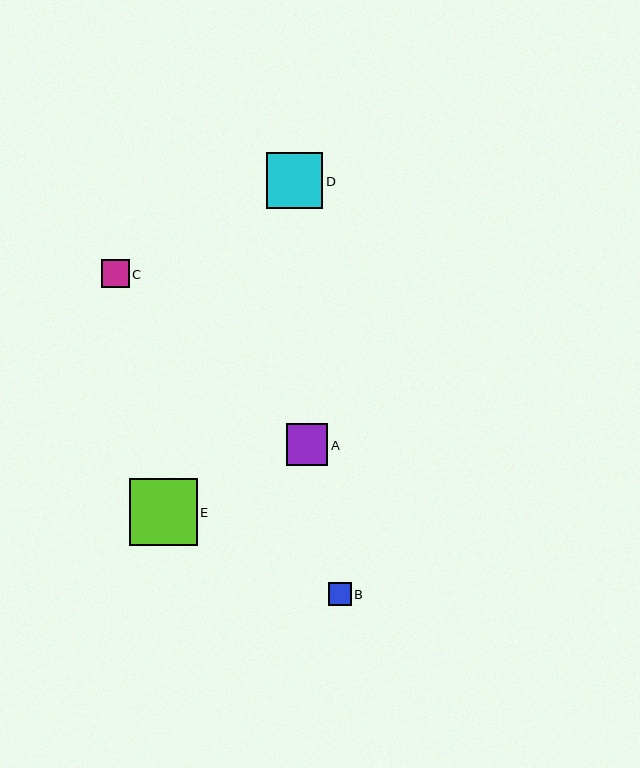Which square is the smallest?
Square B is the smallest with a size of approximately 23 pixels.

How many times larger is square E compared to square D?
Square E is approximately 1.2 times the size of square D.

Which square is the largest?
Square E is the largest with a size of approximately 67 pixels.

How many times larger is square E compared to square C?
Square E is approximately 2.4 times the size of square C.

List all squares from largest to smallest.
From largest to smallest: E, D, A, C, B.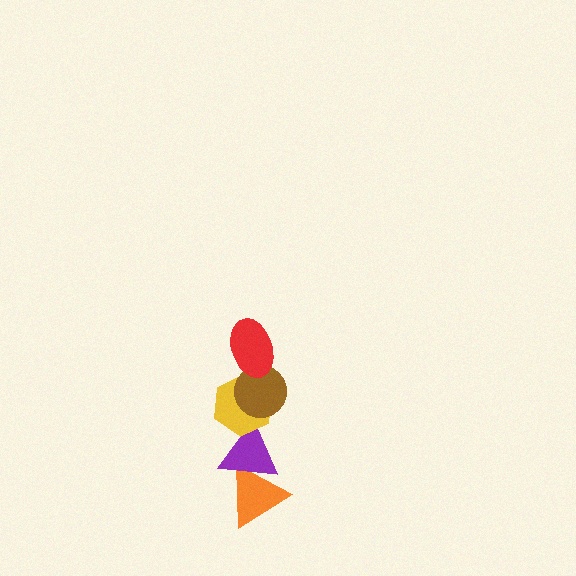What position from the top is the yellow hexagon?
The yellow hexagon is 3rd from the top.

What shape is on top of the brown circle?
The red ellipse is on top of the brown circle.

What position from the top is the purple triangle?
The purple triangle is 4th from the top.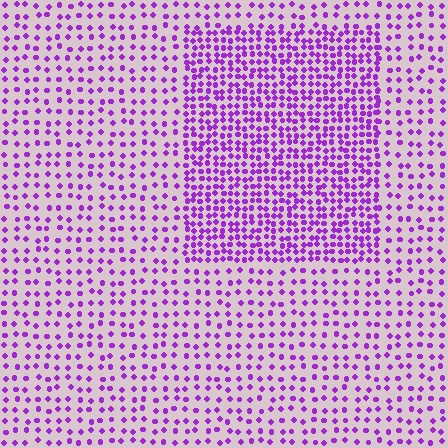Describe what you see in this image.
The image contains small purple elements arranged at two different densities. A rectangle-shaped region is visible where the elements are more densely packed than the surrounding area.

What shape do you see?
I see a rectangle.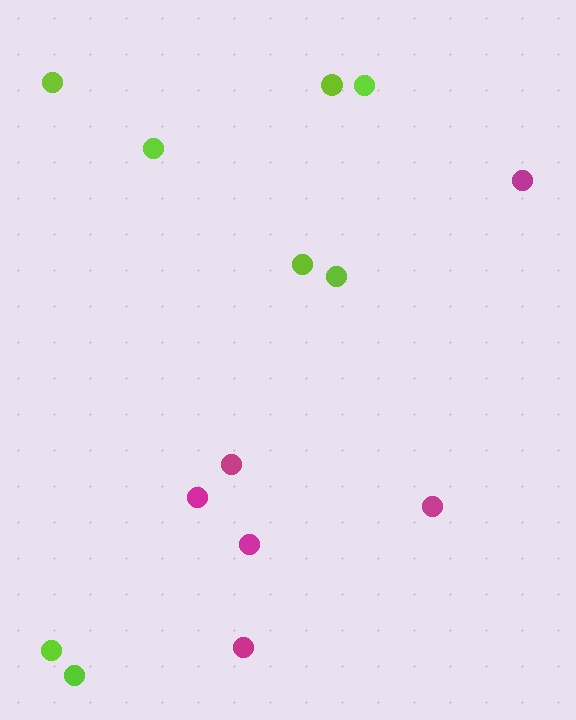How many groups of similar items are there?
There are 2 groups: one group of lime circles (8) and one group of magenta circles (6).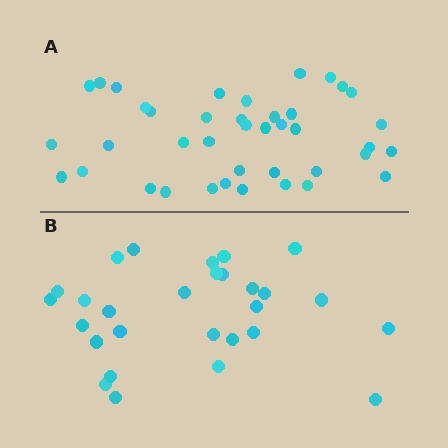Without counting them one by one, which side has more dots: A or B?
Region A (the top region) has more dots.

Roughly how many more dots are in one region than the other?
Region A has roughly 12 or so more dots than region B.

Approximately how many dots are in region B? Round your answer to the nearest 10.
About 30 dots. (The exact count is 28, which rounds to 30.)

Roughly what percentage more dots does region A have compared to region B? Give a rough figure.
About 45% more.